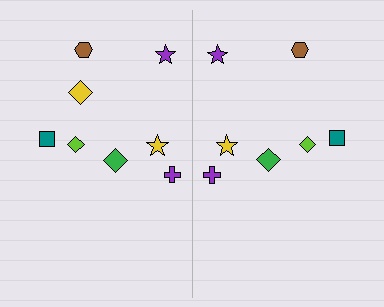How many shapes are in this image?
There are 15 shapes in this image.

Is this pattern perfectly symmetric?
No, the pattern is not perfectly symmetric. A yellow diamond is missing from the right side.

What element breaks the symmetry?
A yellow diamond is missing from the right side.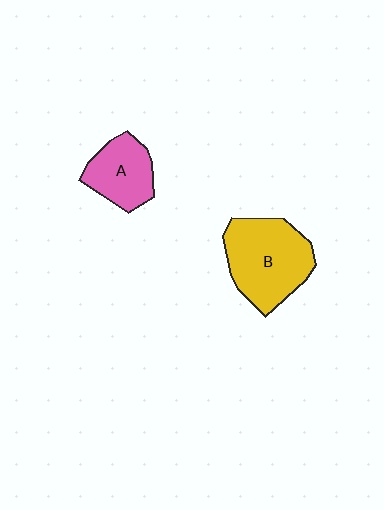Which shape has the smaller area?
Shape A (pink).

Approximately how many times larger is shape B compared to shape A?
Approximately 1.6 times.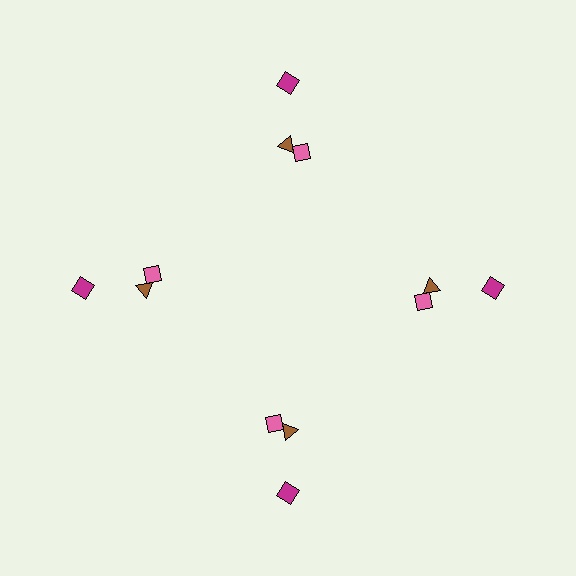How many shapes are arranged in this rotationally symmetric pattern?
There are 12 shapes, arranged in 4 groups of 3.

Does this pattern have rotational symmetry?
Yes, this pattern has 4-fold rotational symmetry. It looks the same after rotating 90 degrees around the center.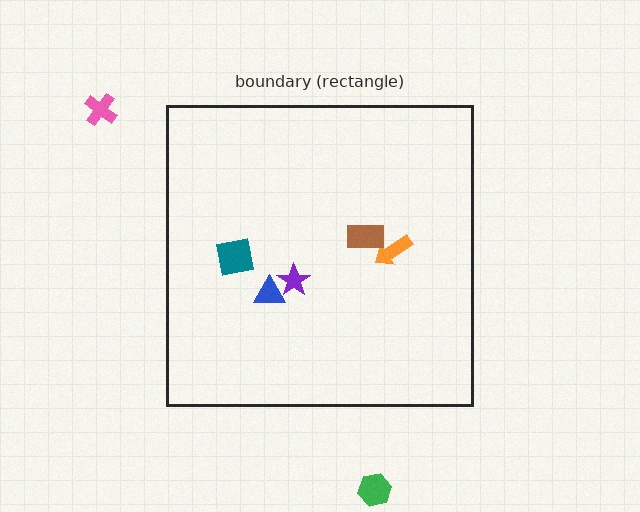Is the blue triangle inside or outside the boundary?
Inside.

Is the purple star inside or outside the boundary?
Inside.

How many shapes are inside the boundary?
5 inside, 2 outside.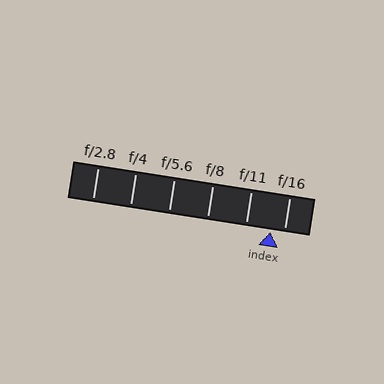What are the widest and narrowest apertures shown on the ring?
The widest aperture shown is f/2.8 and the narrowest is f/16.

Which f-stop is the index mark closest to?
The index mark is closest to f/16.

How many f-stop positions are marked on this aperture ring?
There are 6 f-stop positions marked.